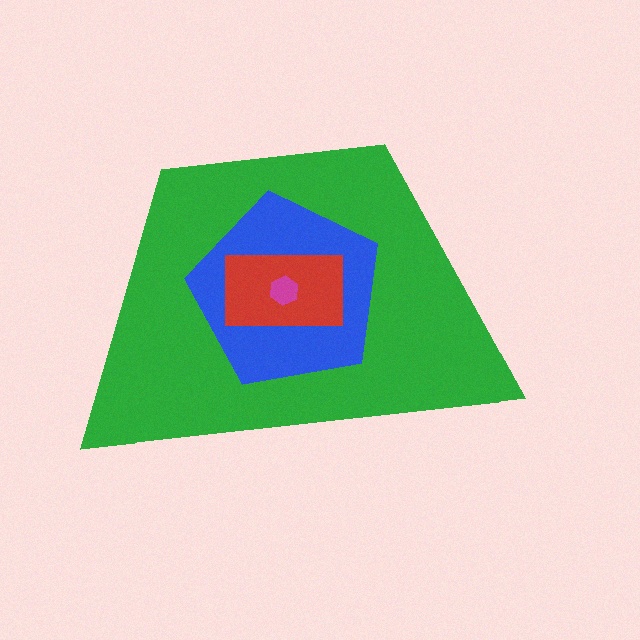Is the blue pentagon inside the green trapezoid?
Yes.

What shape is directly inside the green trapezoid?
The blue pentagon.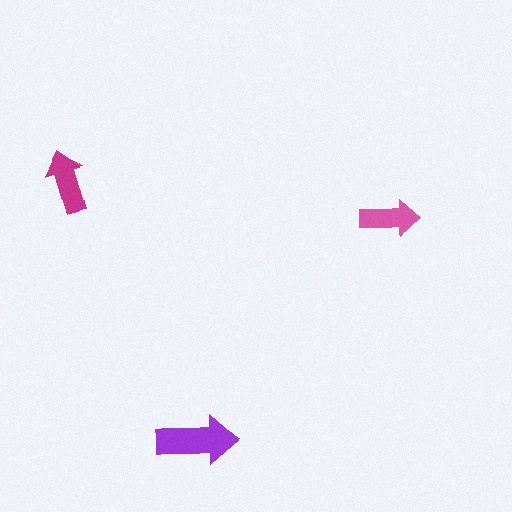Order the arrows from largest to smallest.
the purple one, the magenta one, the pink one.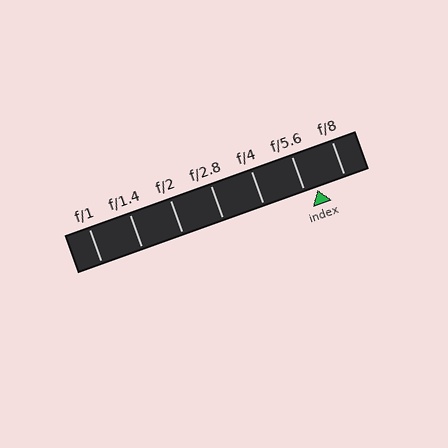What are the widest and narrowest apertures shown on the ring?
The widest aperture shown is f/1 and the narrowest is f/8.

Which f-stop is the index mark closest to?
The index mark is closest to f/5.6.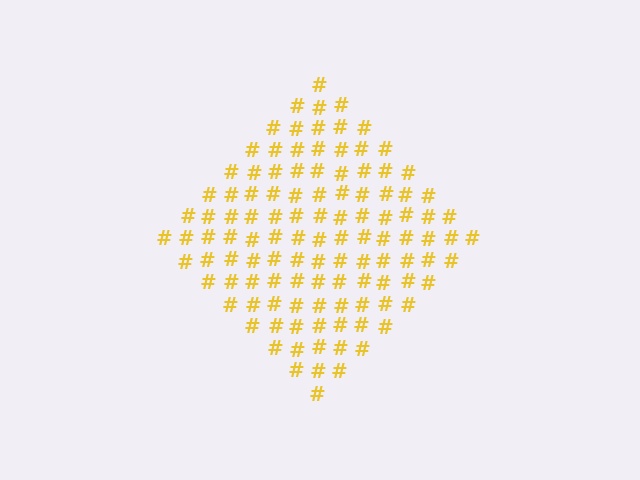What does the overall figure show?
The overall figure shows a diamond.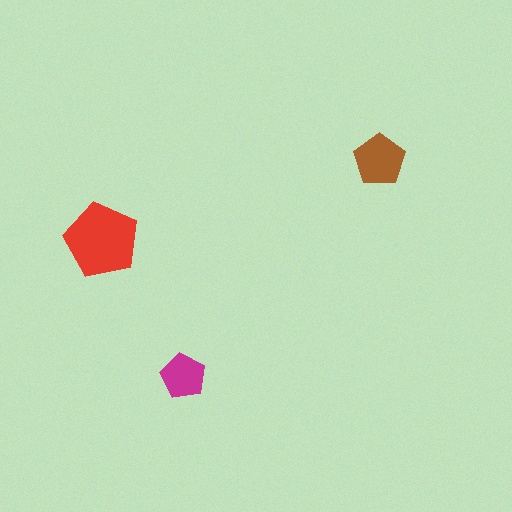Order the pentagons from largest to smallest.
the red one, the brown one, the magenta one.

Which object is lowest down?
The magenta pentagon is bottommost.